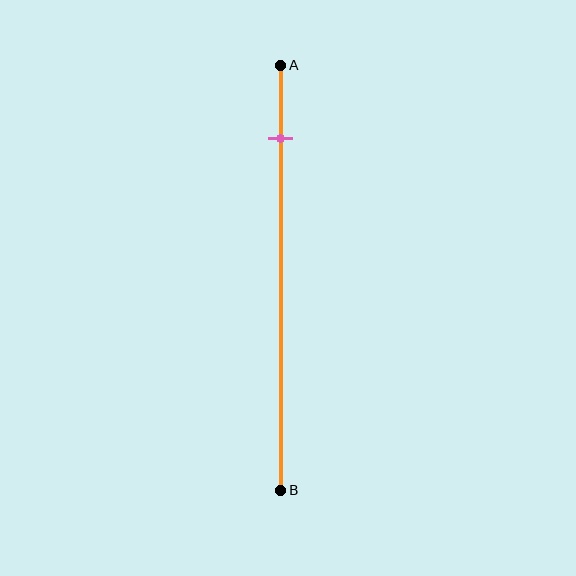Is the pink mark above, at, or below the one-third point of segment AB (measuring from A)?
The pink mark is above the one-third point of segment AB.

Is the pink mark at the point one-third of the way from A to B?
No, the mark is at about 15% from A, not at the 33% one-third point.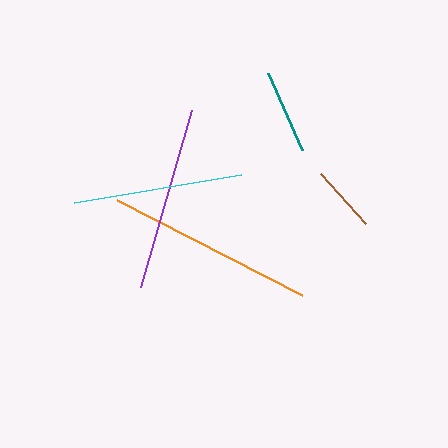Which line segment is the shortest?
The brown line is the shortest at approximately 67 pixels.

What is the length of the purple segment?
The purple segment is approximately 184 pixels long.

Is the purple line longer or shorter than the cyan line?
The purple line is longer than the cyan line.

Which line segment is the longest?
The orange line is the longest at approximately 208 pixels.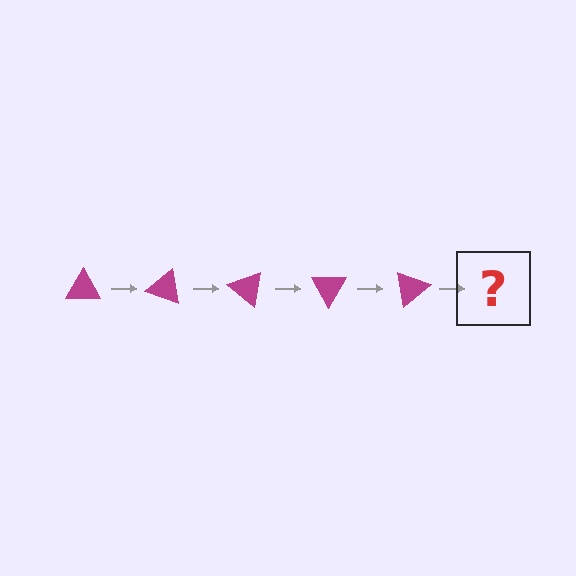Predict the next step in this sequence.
The next step is a magenta triangle rotated 100 degrees.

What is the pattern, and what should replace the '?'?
The pattern is that the triangle rotates 20 degrees each step. The '?' should be a magenta triangle rotated 100 degrees.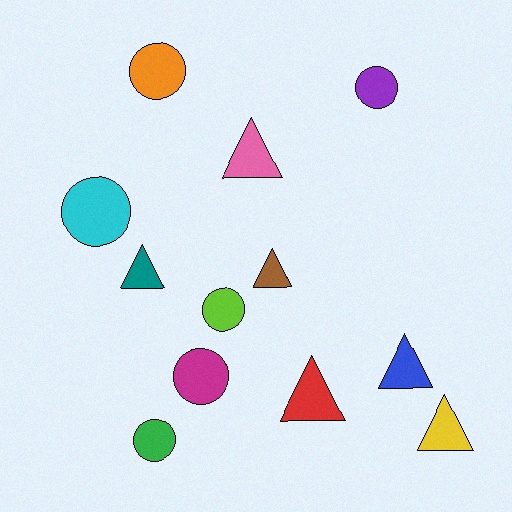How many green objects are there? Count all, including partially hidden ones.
There is 1 green object.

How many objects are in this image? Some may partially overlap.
There are 12 objects.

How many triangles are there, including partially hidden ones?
There are 6 triangles.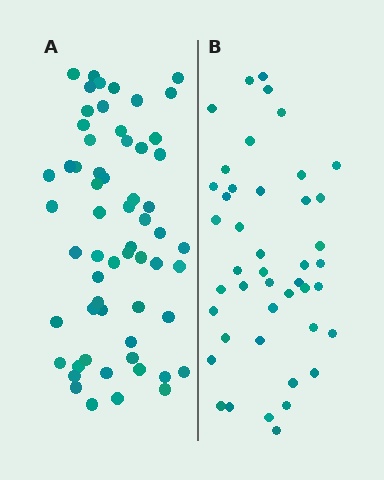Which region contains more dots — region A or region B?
Region A (the left region) has more dots.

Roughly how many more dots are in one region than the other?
Region A has approximately 15 more dots than region B.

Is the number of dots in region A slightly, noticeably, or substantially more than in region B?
Region A has noticeably more, but not dramatically so. The ratio is roughly 1.4 to 1.